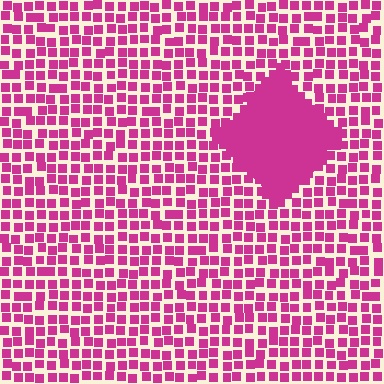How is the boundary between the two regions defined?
The boundary is defined by a change in element density (approximately 2.7x ratio). All elements are the same color, size, and shape.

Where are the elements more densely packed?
The elements are more densely packed inside the diamond boundary.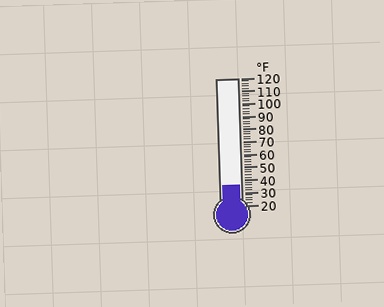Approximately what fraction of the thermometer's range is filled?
The thermometer is filled to approximately 15% of its range.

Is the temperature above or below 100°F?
The temperature is below 100°F.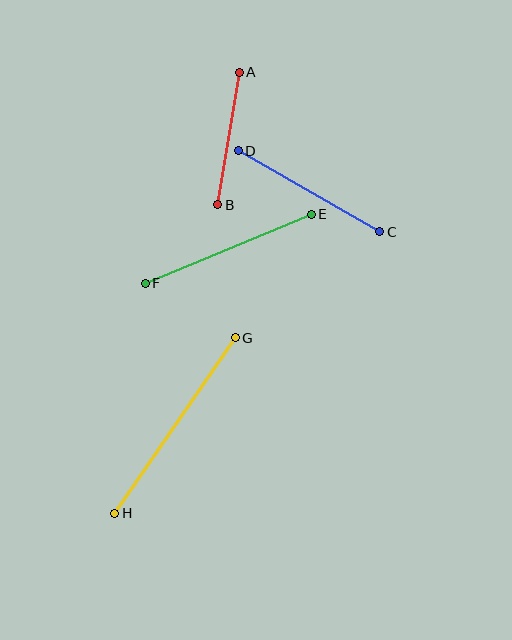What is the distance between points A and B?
The distance is approximately 135 pixels.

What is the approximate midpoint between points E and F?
The midpoint is at approximately (228, 249) pixels.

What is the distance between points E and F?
The distance is approximately 180 pixels.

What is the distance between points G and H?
The distance is approximately 213 pixels.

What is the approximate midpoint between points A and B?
The midpoint is at approximately (228, 138) pixels.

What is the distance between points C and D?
The distance is approximately 163 pixels.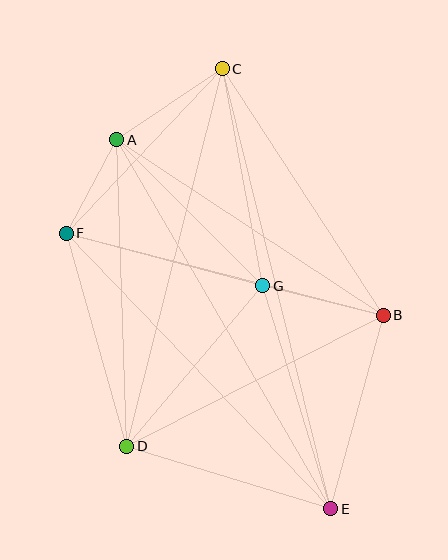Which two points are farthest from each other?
Points C and E are farthest from each other.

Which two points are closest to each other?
Points A and F are closest to each other.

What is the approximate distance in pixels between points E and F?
The distance between E and F is approximately 382 pixels.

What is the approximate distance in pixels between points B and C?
The distance between B and C is approximately 295 pixels.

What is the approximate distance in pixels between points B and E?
The distance between B and E is approximately 200 pixels.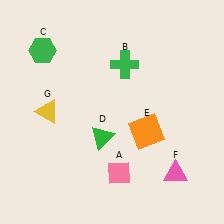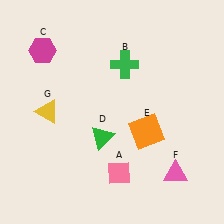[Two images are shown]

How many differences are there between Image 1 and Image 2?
There is 1 difference between the two images.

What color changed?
The hexagon (C) changed from green in Image 1 to magenta in Image 2.